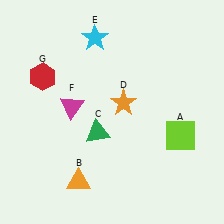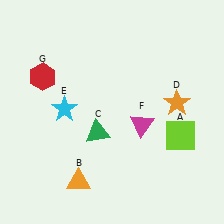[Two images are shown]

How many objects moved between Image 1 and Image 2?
3 objects moved between the two images.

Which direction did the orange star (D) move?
The orange star (D) moved right.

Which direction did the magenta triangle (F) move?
The magenta triangle (F) moved right.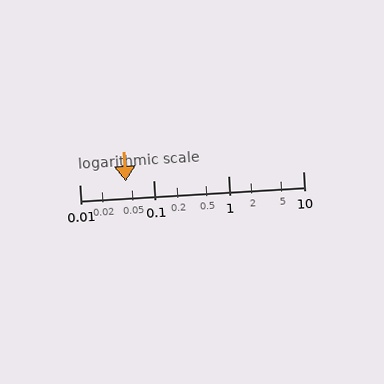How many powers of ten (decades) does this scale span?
The scale spans 3 decades, from 0.01 to 10.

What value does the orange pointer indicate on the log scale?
The pointer indicates approximately 0.042.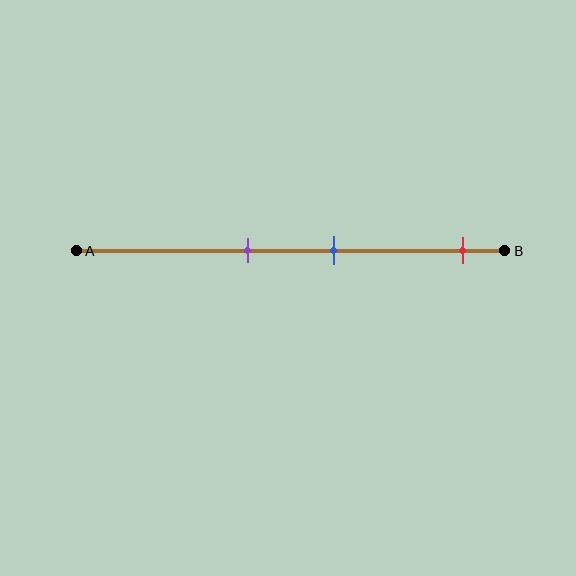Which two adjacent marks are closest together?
The purple and blue marks are the closest adjacent pair.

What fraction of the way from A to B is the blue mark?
The blue mark is approximately 60% (0.6) of the way from A to B.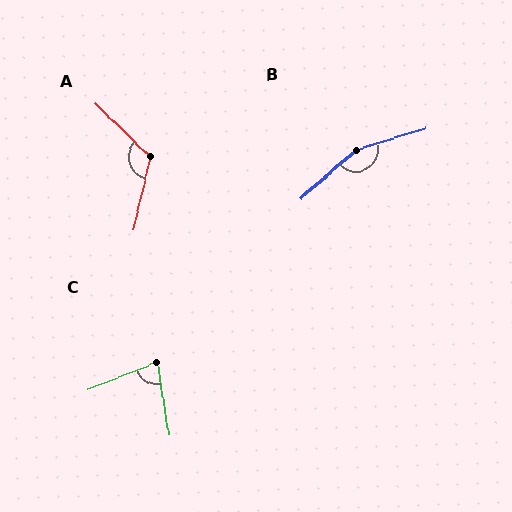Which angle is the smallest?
C, at approximately 77 degrees.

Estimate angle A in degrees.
Approximately 121 degrees.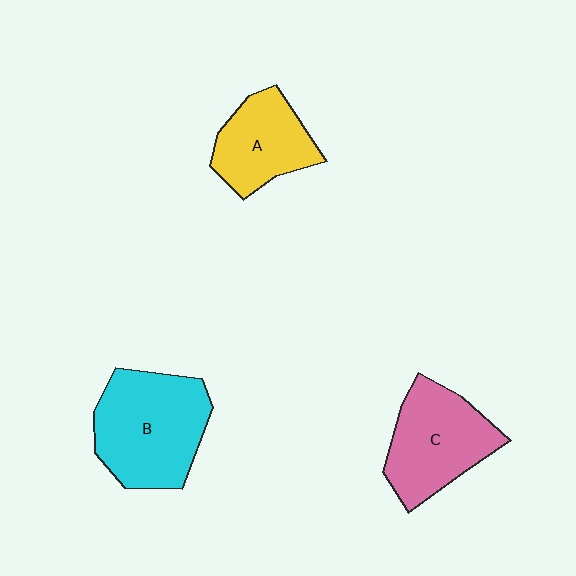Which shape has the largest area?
Shape B (cyan).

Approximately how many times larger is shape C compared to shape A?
Approximately 1.3 times.